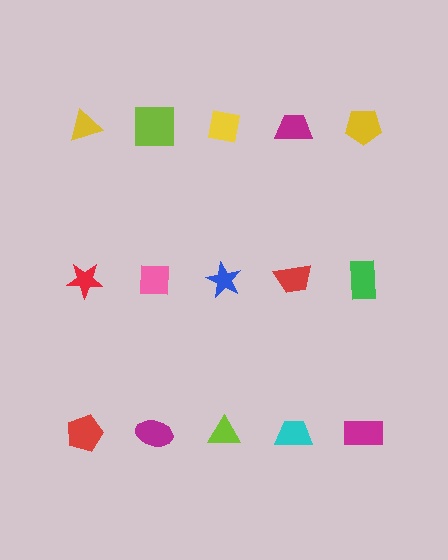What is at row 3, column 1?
A red pentagon.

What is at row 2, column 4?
A red trapezoid.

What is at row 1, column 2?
A lime square.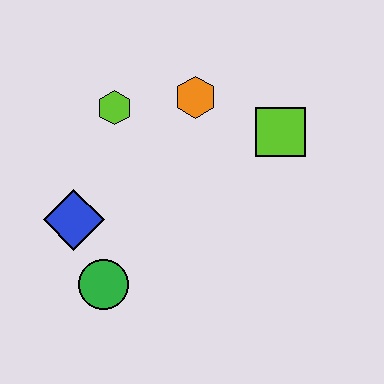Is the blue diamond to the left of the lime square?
Yes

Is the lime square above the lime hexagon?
No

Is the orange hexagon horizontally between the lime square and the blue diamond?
Yes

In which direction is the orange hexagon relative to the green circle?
The orange hexagon is above the green circle.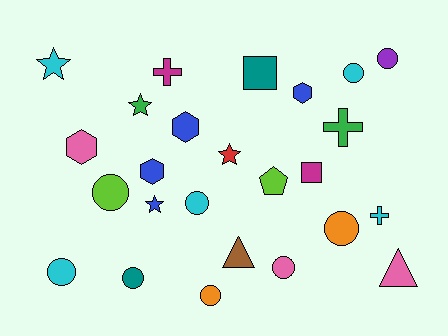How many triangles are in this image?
There are 2 triangles.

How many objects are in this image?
There are 25 objects.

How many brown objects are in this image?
There is 1 brown object.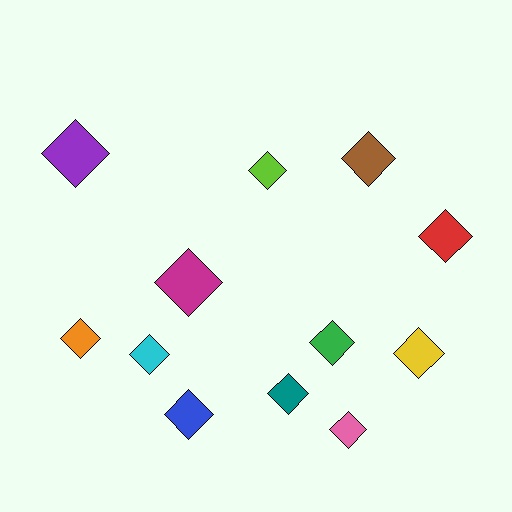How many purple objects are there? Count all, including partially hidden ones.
There is 1 purple object.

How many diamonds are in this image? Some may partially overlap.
There are 12 diamonds.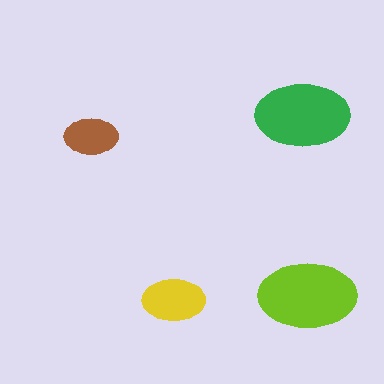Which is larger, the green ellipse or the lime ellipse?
The lime one.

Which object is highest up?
The green ellipse is topmost.